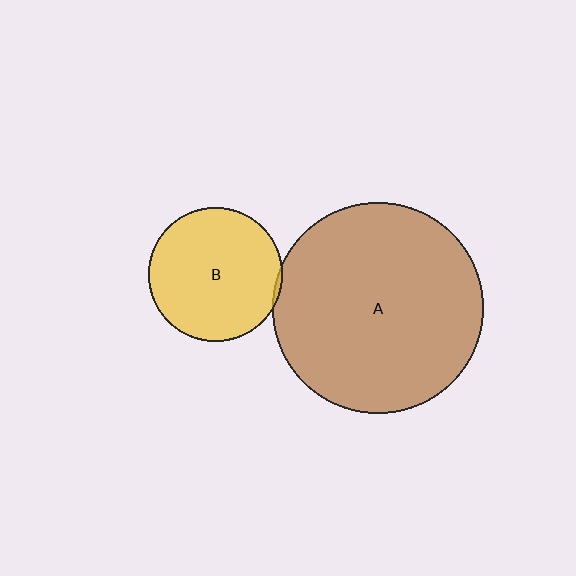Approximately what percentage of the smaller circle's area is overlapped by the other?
Approximately 5%.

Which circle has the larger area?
Circle A (brown).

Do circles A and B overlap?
Yes.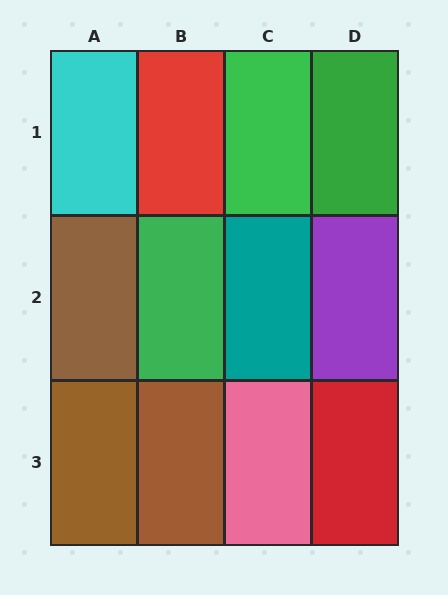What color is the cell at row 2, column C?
Teal.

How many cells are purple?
1 cell is purple.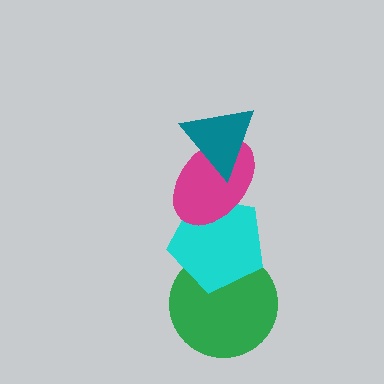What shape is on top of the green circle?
The cyan pentagon is on top of the green circle.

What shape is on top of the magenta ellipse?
The teal triangle is on top of the magenta ellipse.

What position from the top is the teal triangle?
The teal triangle is 1st from the top.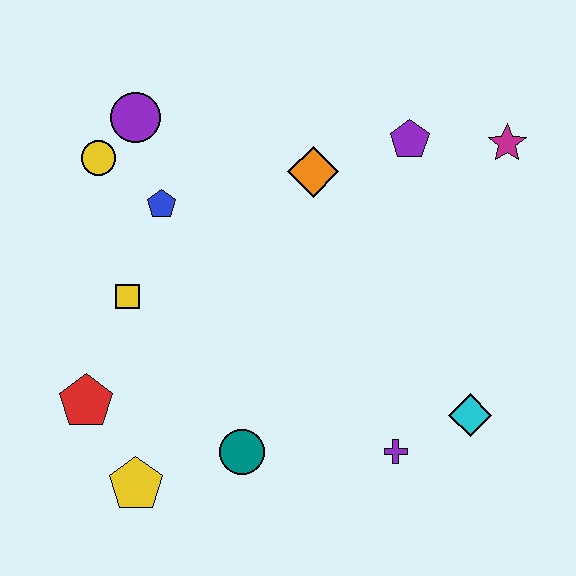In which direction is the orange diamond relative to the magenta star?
The orange diamond is to the left of the magenta star.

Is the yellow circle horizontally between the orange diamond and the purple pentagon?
No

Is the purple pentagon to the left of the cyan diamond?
Yes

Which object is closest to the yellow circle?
The purple circle is closest to the yellow circle.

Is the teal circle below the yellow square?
Yes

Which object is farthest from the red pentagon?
The magenta star is farthest from the red pentagon.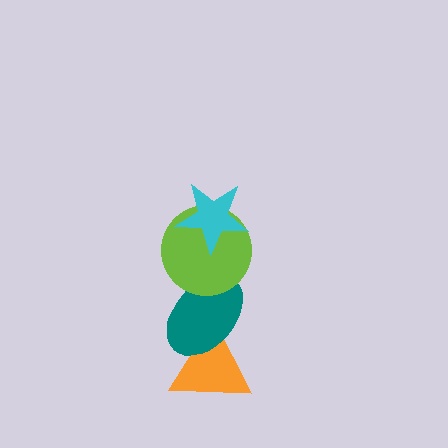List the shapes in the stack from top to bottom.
From top to bottom: the cyan star, the lime circle, the teal ellipse, the orange triangle.